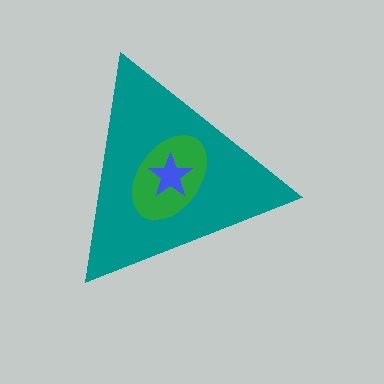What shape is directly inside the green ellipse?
The blue star.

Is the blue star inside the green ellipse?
Yes.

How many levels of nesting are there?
3.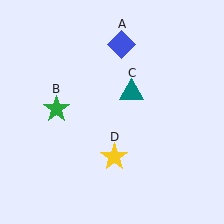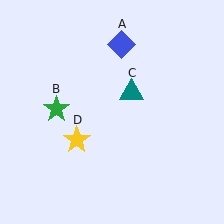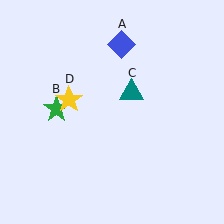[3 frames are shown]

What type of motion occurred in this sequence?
The yellow star (object D) rotated clockwise around the center of the scene.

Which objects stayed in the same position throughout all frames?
Blue diamond (object A) and green star (object B) and teal triangle (object C) remained stationary.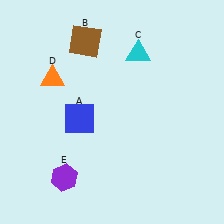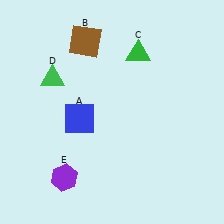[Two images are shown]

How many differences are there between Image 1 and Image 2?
There are 2 differences between the two images.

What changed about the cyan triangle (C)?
In Image 1, C is cyan. In Image 2, it changed to green.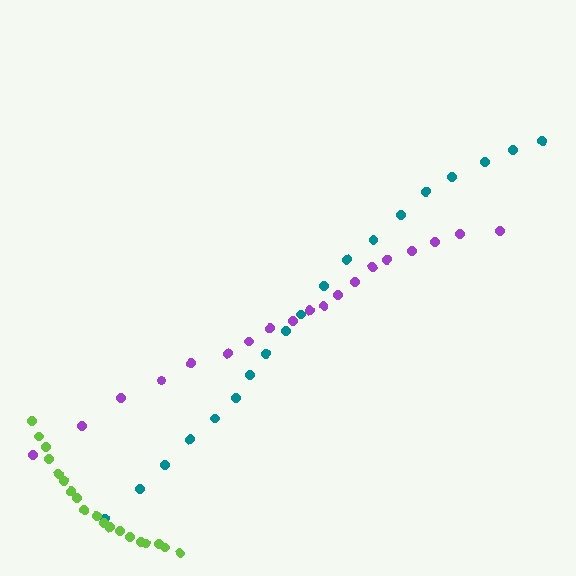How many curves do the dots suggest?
There are 3 distinct paths.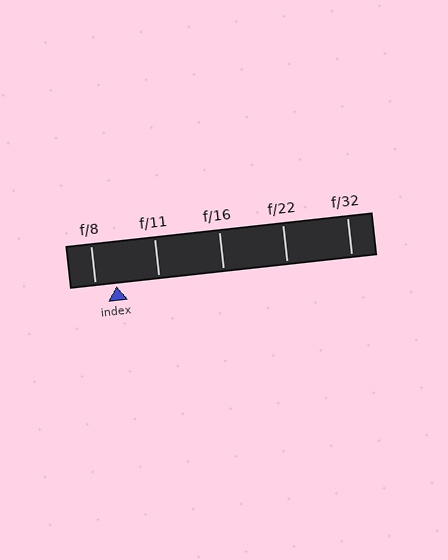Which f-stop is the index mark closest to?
The index mark is closest to f/8.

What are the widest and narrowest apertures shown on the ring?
The widest aperture shown is f/8 and the narrowest is f/32.